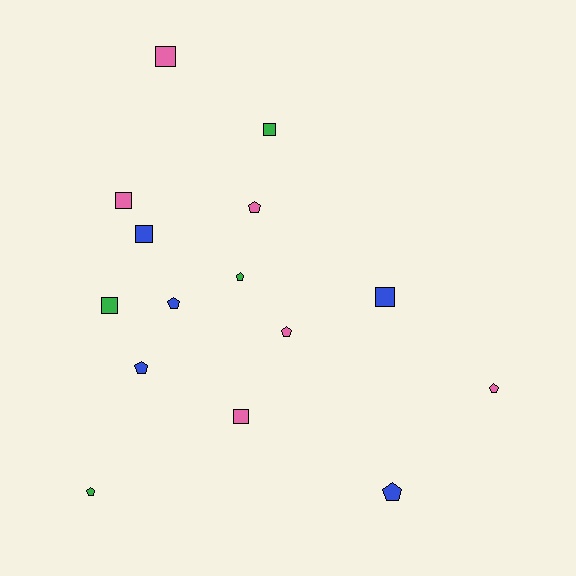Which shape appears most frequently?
Pentagon, with 8 objects.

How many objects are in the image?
There are 15 objects.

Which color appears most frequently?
Pink, with 6 objects.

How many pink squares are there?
There are 3 pink squares.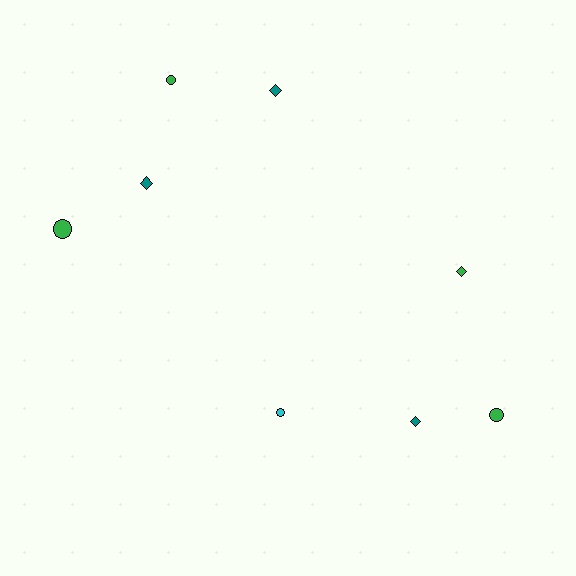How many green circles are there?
There are 3 green circles.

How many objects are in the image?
There are 8 objects.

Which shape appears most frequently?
Diamond, with 4 objects.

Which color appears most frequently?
Green, with 4 objects.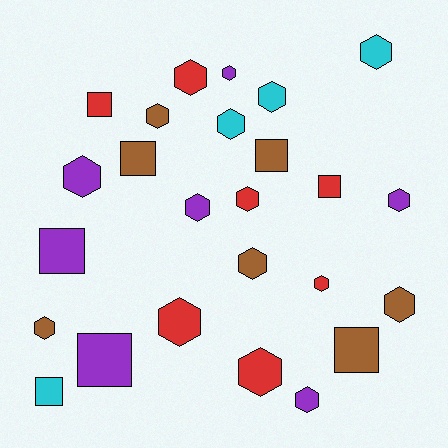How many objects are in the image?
There are 25 objects.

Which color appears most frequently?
Purple, with 7 objects.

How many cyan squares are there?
There is 1 cyan square.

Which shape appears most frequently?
Hexagon, with 17 objects.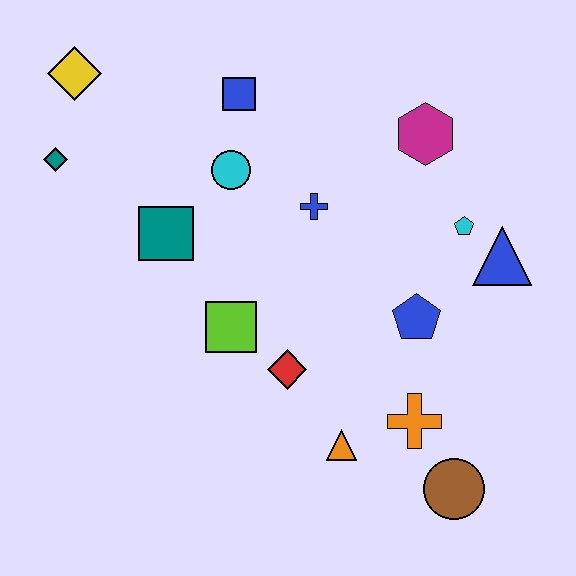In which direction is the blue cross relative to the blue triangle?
The blue cross is to the left of the blue triangle.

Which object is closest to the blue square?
The cyan circle is closest to the blue square.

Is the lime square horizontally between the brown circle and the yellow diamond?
Yes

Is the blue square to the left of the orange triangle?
Yes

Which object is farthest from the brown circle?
The yellow diamond is farthest from the brown circle.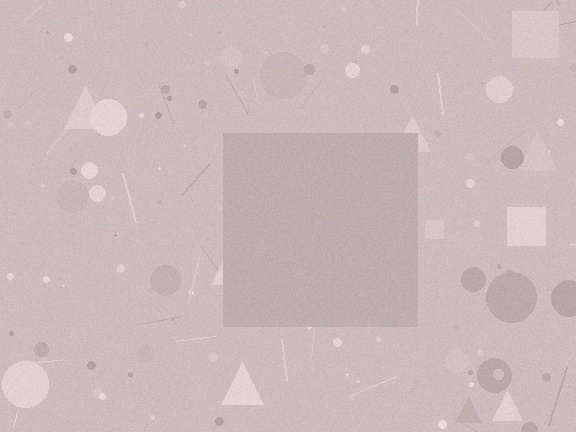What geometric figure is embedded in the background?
A square is embedded in the background.